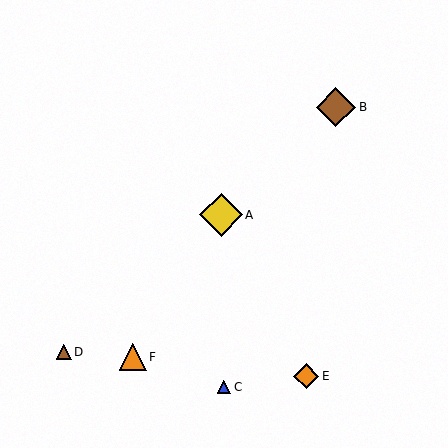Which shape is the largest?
The yellow diamond (labeled A) is the largest.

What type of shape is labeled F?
Shape F is an orange triangle.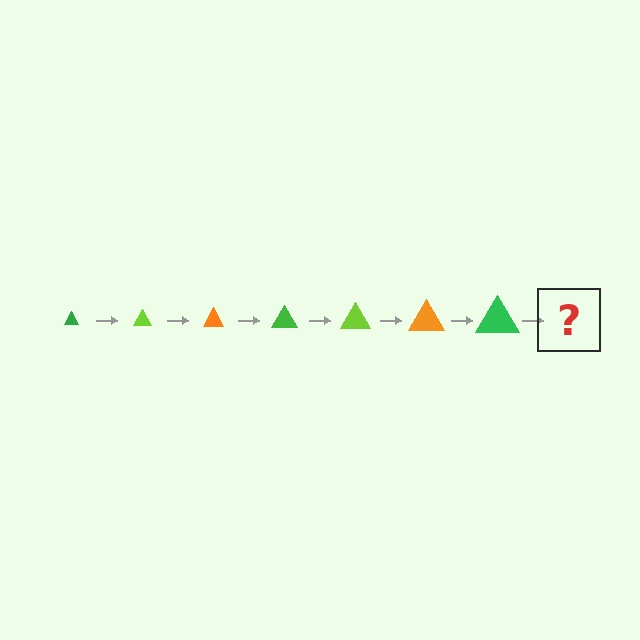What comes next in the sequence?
The next element should be a lime triangle, larger than the previous one.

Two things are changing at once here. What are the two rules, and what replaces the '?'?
The two rules are that the triangle grows larger each step and the color cycles through green, lime, and orange. The '?' should be a lime triangle, larger than the previous one.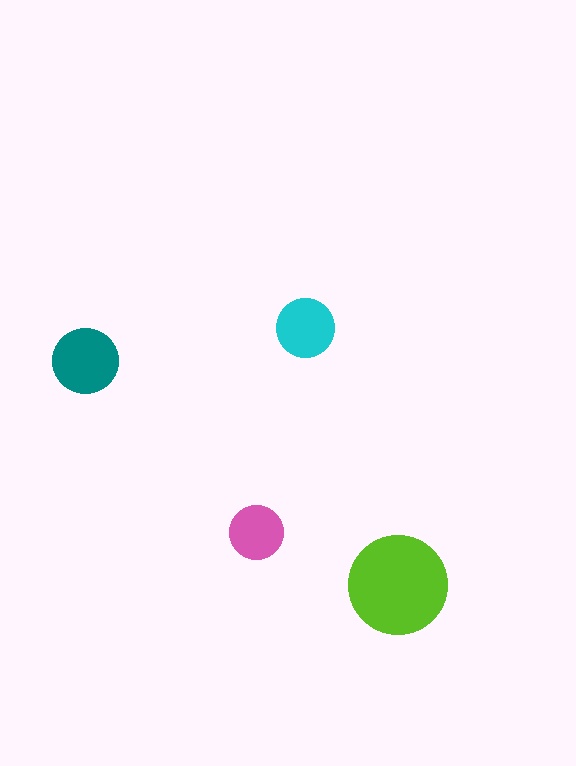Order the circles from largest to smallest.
the lime one, the teal one, the cyan one, the pink one.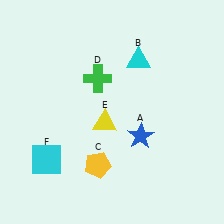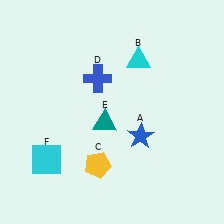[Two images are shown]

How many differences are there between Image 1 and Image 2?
There are 2 differences between the two images.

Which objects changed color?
D changed from green to blue. E changed from yellow to teal.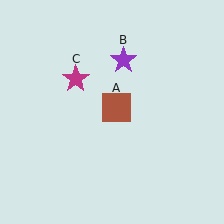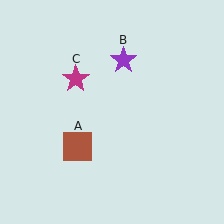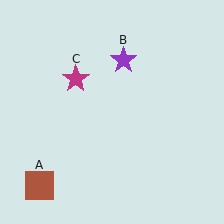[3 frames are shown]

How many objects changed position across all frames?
1 object changed position: brown square (object A).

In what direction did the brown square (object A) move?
The brown square (object A) moved down and to the left.